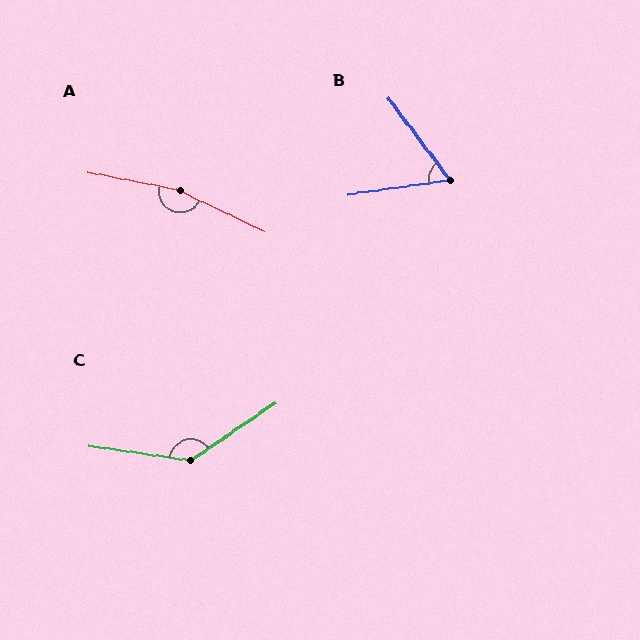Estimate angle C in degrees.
Approximately 138 degrees.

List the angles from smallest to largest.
B (61°), C (138°), A (165°).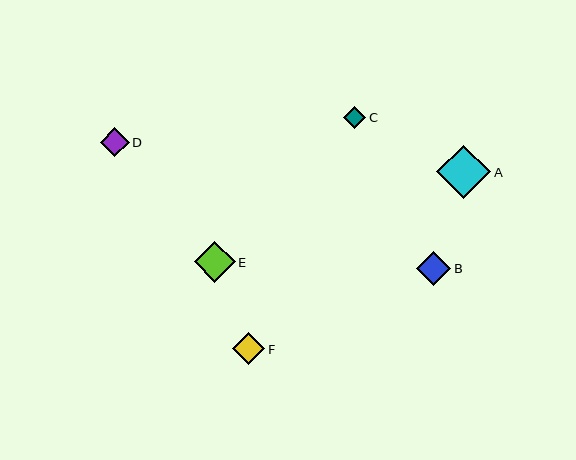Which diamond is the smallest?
Diamond C is the smallest with a size of approximately 22 pixels.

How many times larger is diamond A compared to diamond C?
Diamond A is approximately 2.5 times the size of diamond C.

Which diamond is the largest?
Diamond A is the largest with a size of approximately 54 pixels.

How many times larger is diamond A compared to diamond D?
Diamond A is approximately 1.8 times the size of diamond D.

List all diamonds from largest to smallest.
From largest to smallest: A, E, B, F, D, C.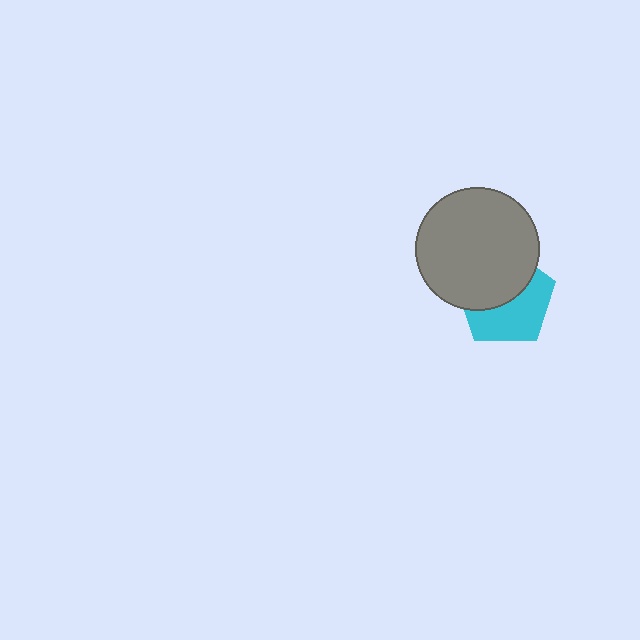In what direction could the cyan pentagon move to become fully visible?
The cyan pentagon could move down. That would shift it out from behind the gray circle entirely.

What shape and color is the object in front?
The object in front is a gray circle.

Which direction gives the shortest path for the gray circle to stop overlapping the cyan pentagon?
Moving up gives the shortest separation.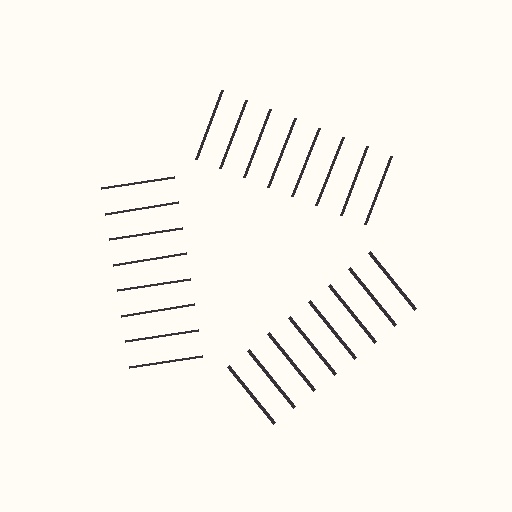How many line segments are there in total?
24 — 8 along each of the 3 edges.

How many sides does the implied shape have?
3 sides — the line-ends trace a triangle.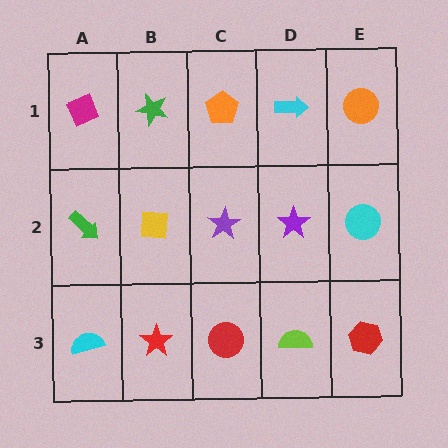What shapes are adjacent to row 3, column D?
A purple star (row 2, column D), a red circle (row 3, column C), a red hexagon (row 3, column E).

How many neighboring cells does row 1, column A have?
2.